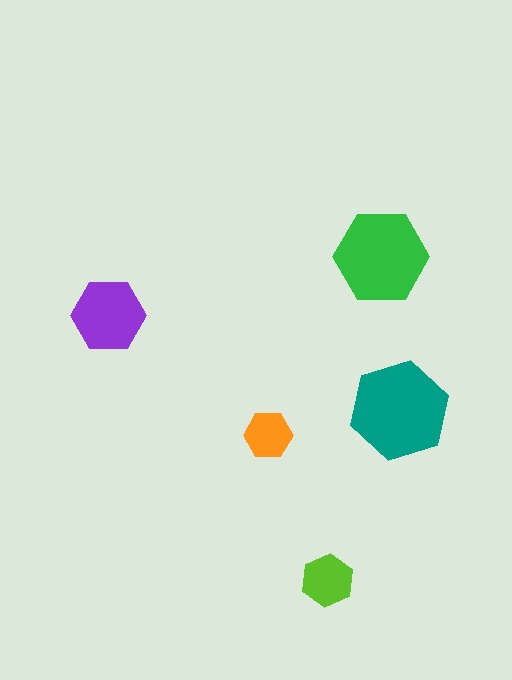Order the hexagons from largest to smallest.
the teal one, the green one, the purple one, the lime one, the orange one.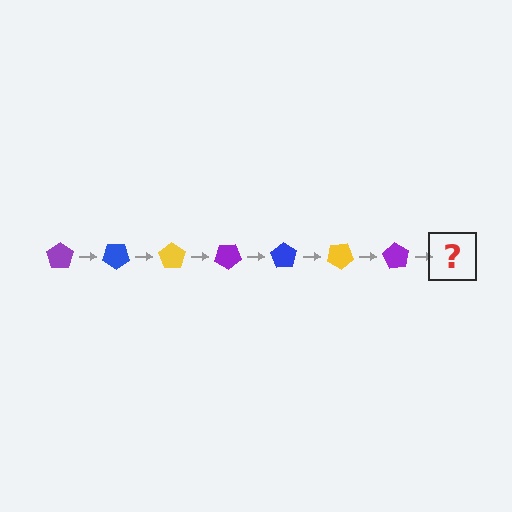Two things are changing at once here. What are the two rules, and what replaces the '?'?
The two rules are that it rotates 35 degrees each step and the color cycles through purple, blue, and yellow. The '?' should be a blue pentagon, rotated 245 degrees from the start.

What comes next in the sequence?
The next element should be a blue pentagon, rotated 245 degrees from the start.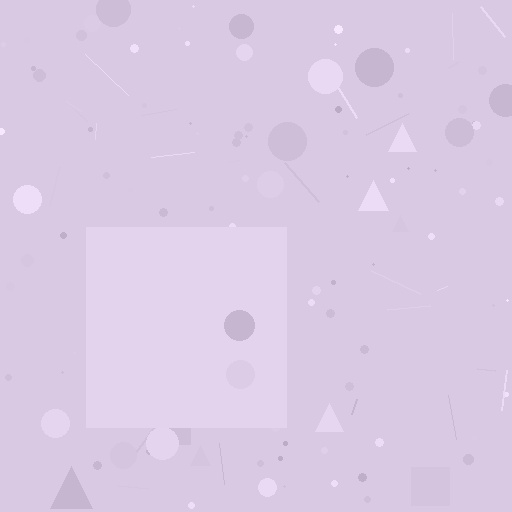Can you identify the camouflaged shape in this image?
The camouflaged shape is a square.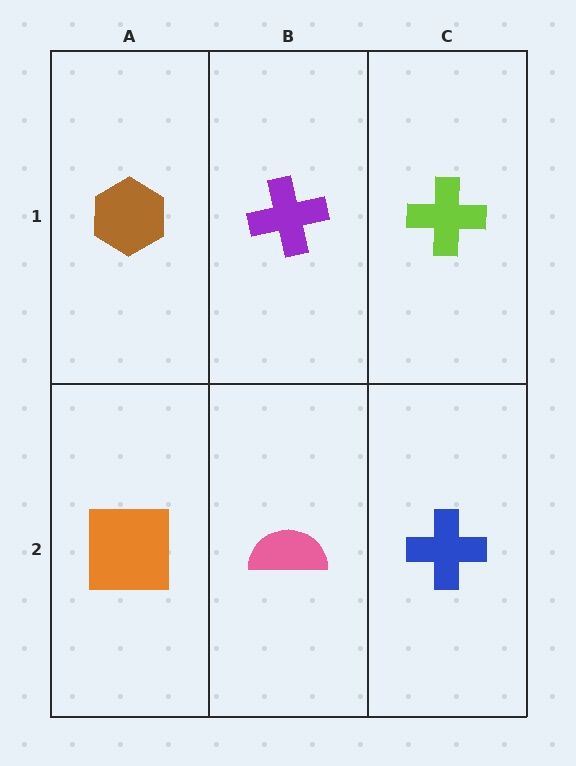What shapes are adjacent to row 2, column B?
A purple cross (row 1, column B), an orange square (row 2, column A), a blue cross (row 2, column C).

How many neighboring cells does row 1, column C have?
2.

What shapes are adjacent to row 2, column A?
A brown hexagon (row 1, column A), a pink semicircle (row 2, column B).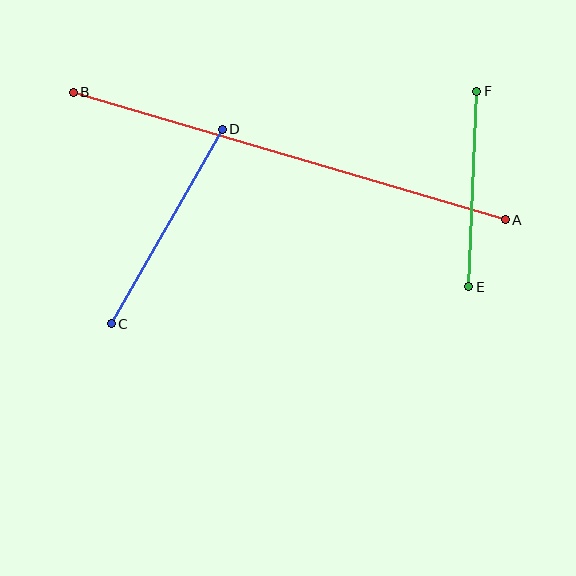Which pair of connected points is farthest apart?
Points A and B are farthest apart.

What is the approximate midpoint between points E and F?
The midpoint is at approximately (473, 189) pixels.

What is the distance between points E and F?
The distance is approximately 196 pixels.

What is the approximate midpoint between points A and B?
The midpoint is at approximately (289, 156) pixels.